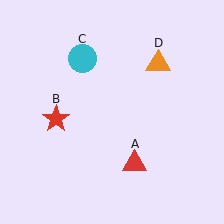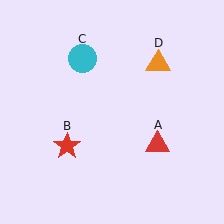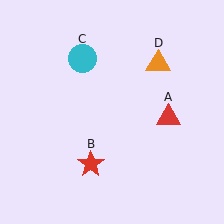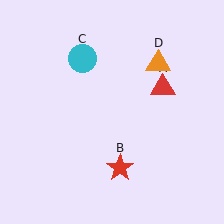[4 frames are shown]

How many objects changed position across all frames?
2 objects changed position: red triangle (object A), red star (object B).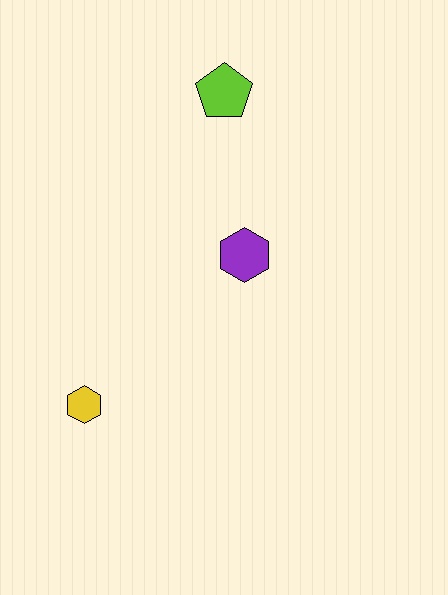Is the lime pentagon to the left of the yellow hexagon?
No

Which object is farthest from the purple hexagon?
The yellow hexagon is farthest from the purple hexagon.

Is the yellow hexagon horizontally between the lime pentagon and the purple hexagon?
No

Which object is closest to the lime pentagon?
The purple hexagon is closest to the lime pentagon.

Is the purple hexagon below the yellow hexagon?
No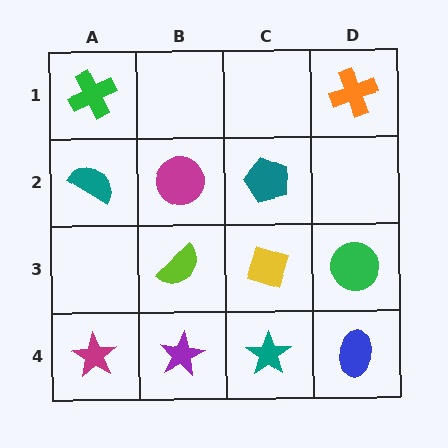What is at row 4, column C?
A teal star.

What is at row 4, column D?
A blue ellipse.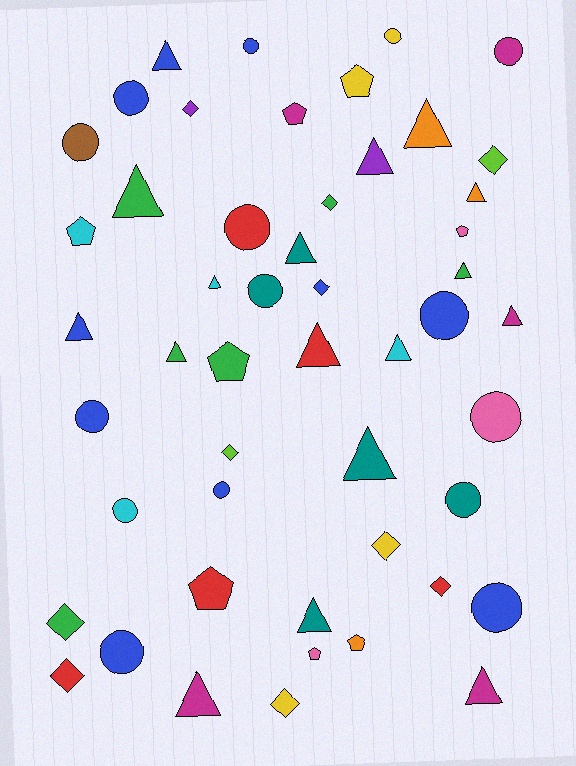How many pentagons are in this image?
There are 8 pentagons.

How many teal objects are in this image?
There are 5 teal objects.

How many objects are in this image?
There are 50 objects.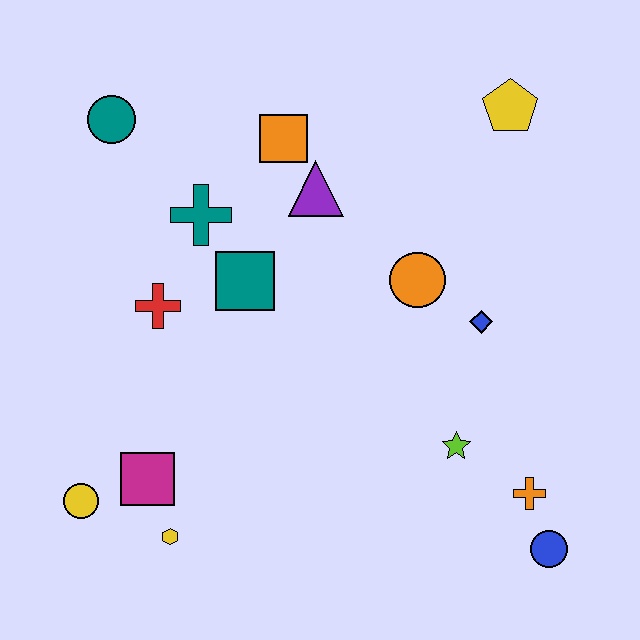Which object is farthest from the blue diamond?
The yellow circle is farthest from the blue diamond.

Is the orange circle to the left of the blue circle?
Yes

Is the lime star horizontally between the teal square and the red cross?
No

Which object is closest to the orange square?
The purple triangle is closest to the orange square.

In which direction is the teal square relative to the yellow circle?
The teal square is above the yellow circle.